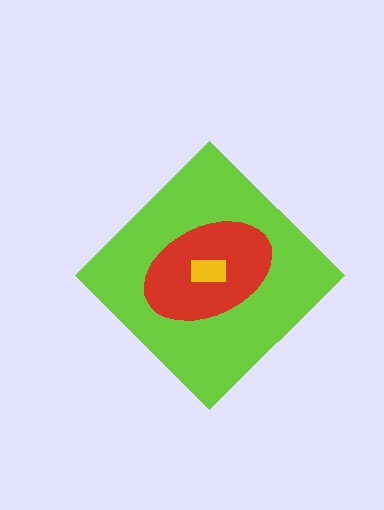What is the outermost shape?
The lime diamond.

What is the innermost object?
The yellow rectangle.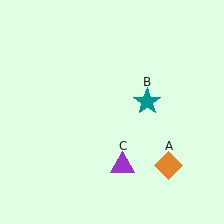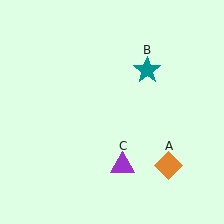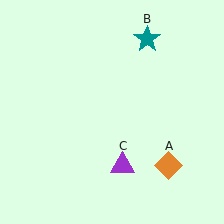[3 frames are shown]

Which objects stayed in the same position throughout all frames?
Orange diamond (object A) and purple triangle (object C) remained stationary.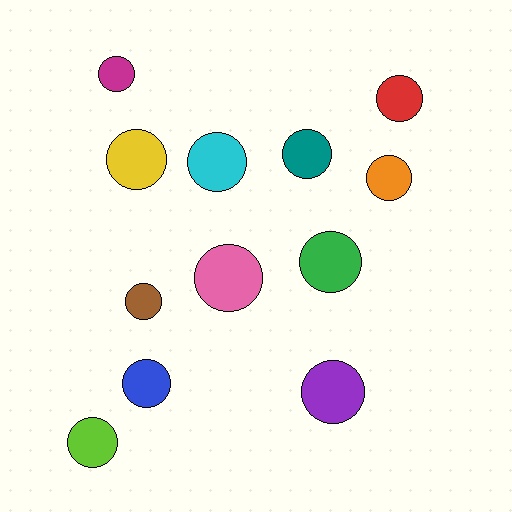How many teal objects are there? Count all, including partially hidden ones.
There is 1 teal object.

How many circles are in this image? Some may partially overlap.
There are 12 circles.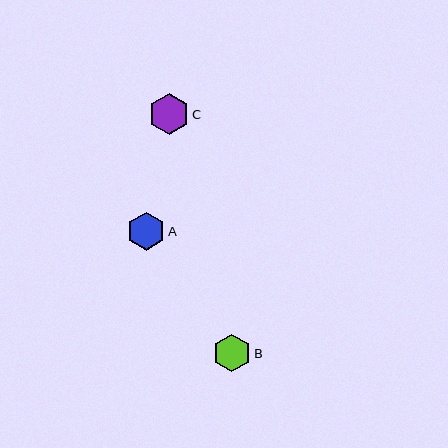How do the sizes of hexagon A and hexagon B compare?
Hexagon A and hexagon B are approximately the same size.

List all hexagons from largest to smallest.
From largest to smallest: C, A, B.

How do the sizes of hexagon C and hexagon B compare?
Hexagon C and hexagon B are approximately the same size.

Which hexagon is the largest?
Hexagon C is the largest with a size of approximately 40 pixels.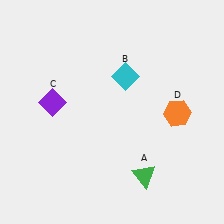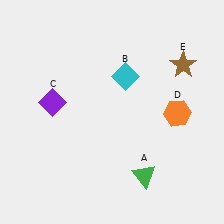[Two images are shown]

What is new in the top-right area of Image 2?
A brown star (E) was added in the top-right area of Image 2.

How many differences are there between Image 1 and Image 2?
There is 1 difference between the two images.